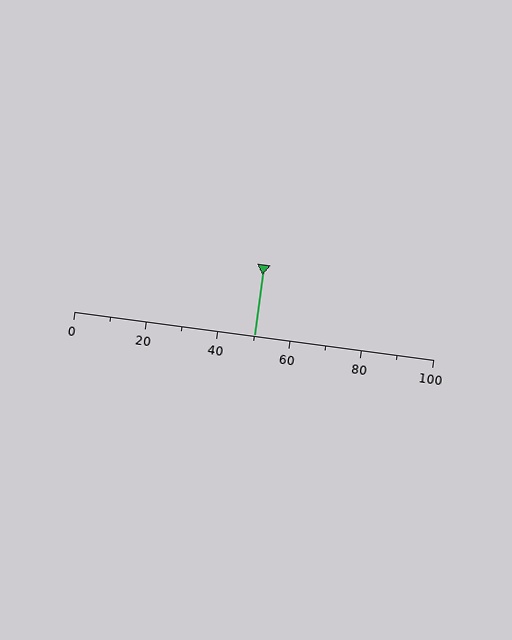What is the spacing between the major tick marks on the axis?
The major ticks are spaced 20 apart.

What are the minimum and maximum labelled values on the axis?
The axis runs from 0 to 100.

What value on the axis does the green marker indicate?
The marker indicates approximately 50.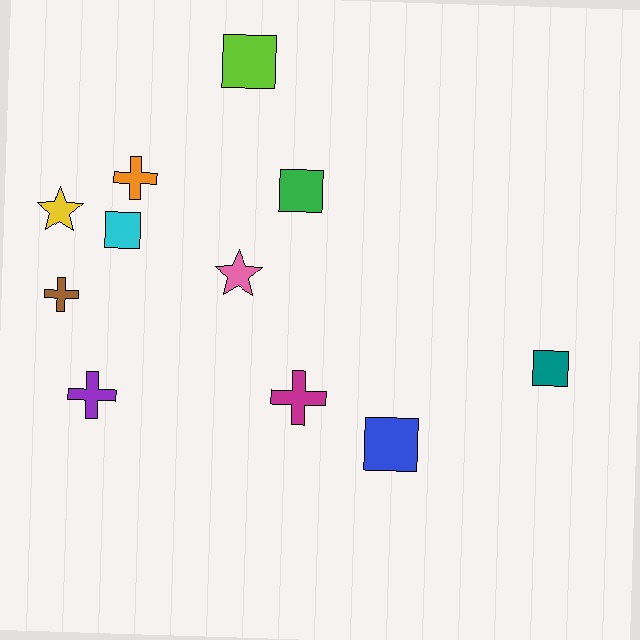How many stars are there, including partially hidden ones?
There are 2 stars.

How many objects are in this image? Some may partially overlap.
There are 11 objects.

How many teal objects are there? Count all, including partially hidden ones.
There is 1 teal object.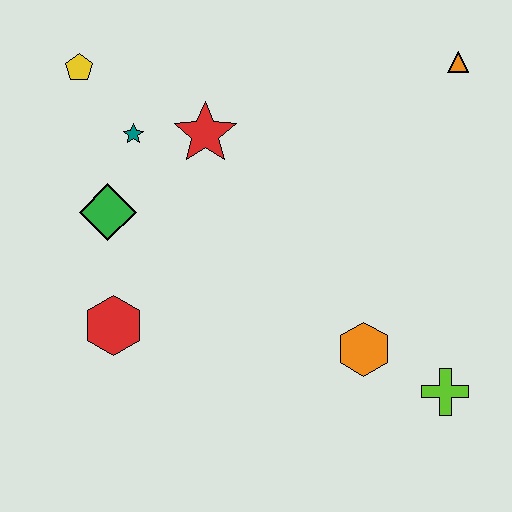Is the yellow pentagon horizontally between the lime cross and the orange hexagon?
No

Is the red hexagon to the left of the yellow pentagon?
No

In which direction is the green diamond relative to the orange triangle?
The green diamond is to the left of the orange triangle.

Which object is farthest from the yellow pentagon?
The lime cross is farthest from the yellow pentagon.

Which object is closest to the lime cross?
The orange hexagon is closest to the lime cross.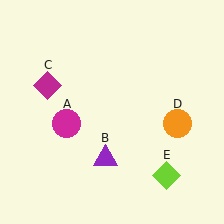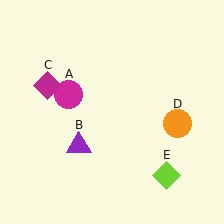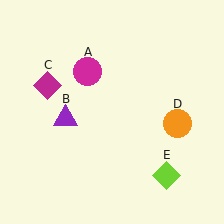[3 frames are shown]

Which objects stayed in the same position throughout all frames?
Magenta diamond (object C) and orange circle (object D) and lime diamond (object E) remained stationary.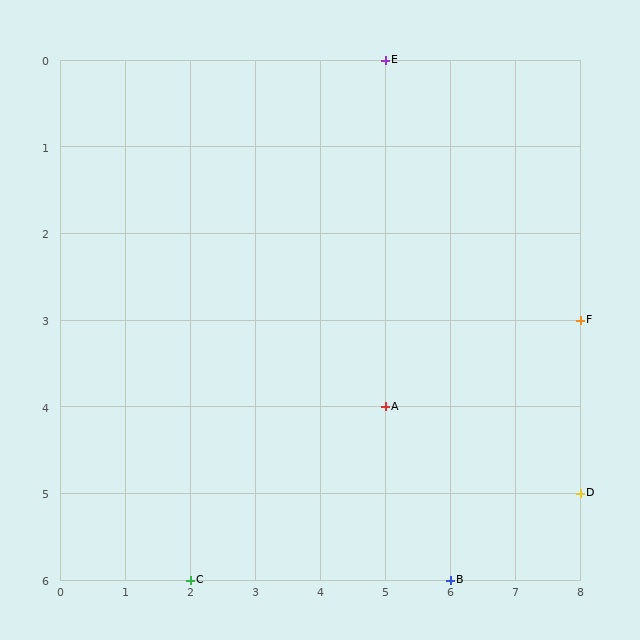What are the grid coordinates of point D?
Point D is at grid coordinates (8, 5).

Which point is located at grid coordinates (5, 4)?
Point A is at (5, 4).